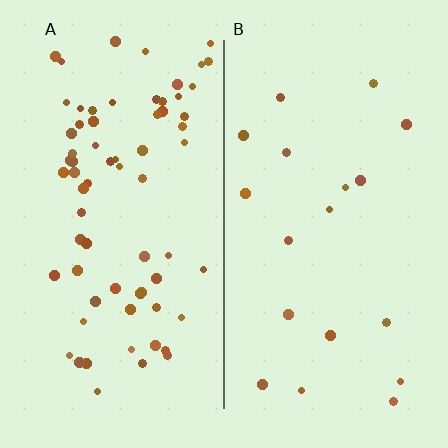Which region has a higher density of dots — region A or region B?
A (the left).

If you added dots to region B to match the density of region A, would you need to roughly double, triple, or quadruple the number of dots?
Approximately quadruple.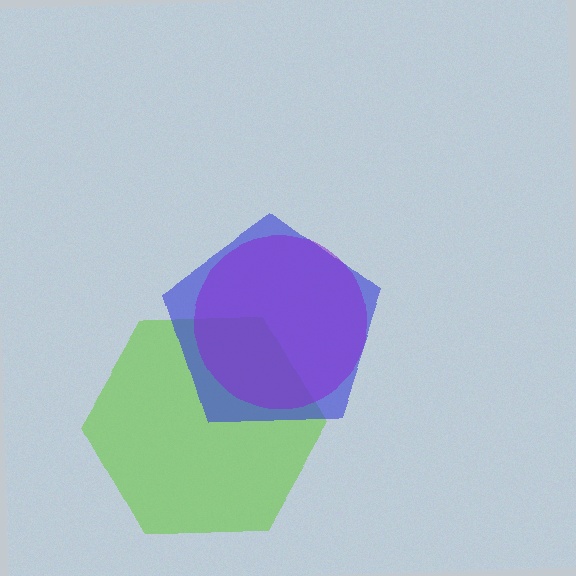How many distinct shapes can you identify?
There are 3 distinct shapes: a lime hexagon, a blue pentagon, a purple circle.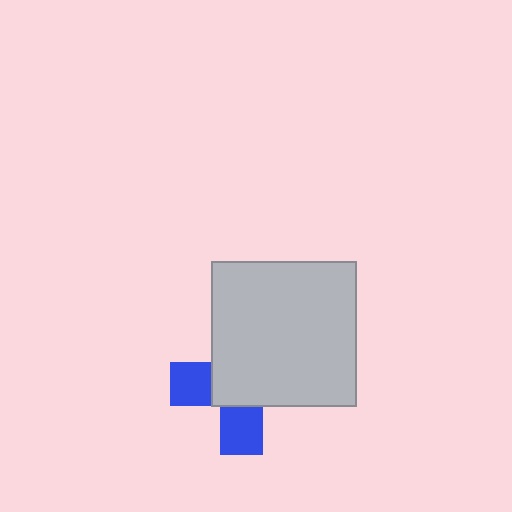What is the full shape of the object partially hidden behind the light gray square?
The partially hidden object is a blue cross.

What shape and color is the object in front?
The object in front is a light gray square.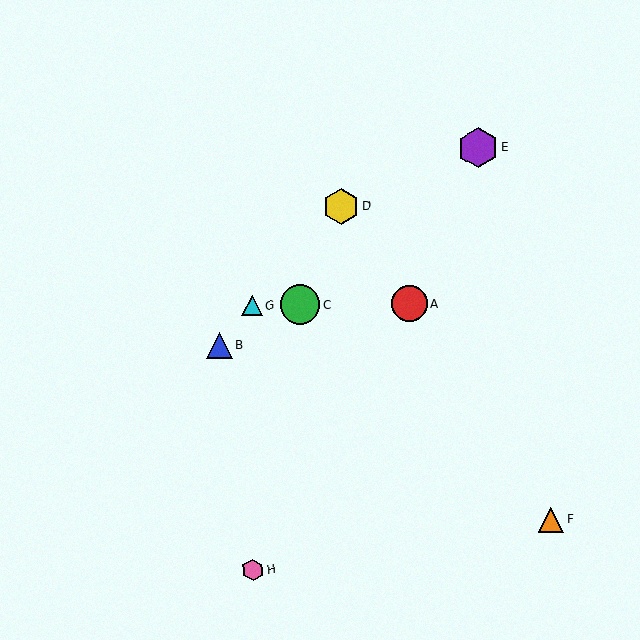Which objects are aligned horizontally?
Objects A, C, G are aligned horizontally.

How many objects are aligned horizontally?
3 objects (A, C, G) are aligned horizontally.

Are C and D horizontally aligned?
No, C is at y≈305 and D is at y≈206.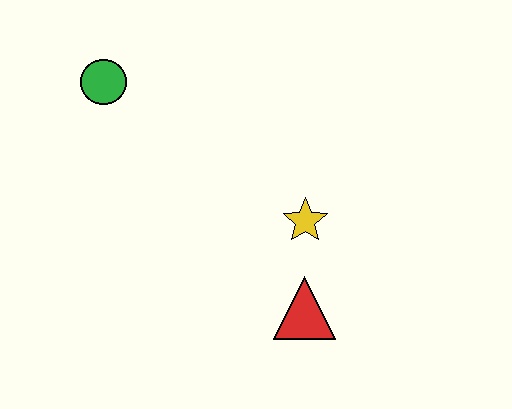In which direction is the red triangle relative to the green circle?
The red triangle is below the green circle.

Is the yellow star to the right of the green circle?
Yes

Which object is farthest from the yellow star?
The green circle is farthest from the yellow star.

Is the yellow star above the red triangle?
Yes